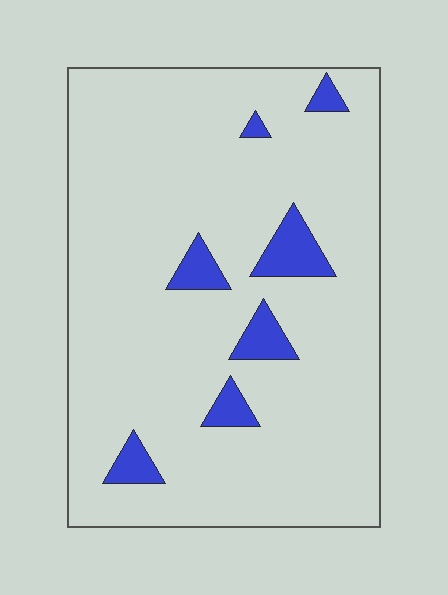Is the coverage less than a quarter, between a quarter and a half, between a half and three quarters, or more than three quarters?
Less than a quarter.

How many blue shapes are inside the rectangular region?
7.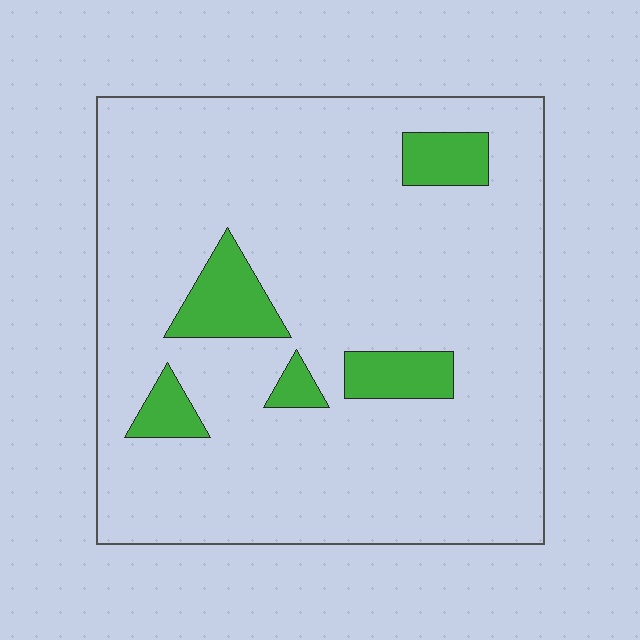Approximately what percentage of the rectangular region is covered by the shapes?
Approximately 10%.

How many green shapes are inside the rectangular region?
5.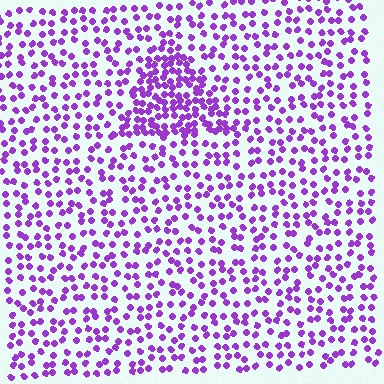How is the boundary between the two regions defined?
The boundary is defined by a change in element density (approximately 2.0x ratio). All elements are the same color, size, and shape.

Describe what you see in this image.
The image contains small purple elements arranged at two different densities. A triangle-shaped region is visible where the elements are more densely packed than the surrounding area.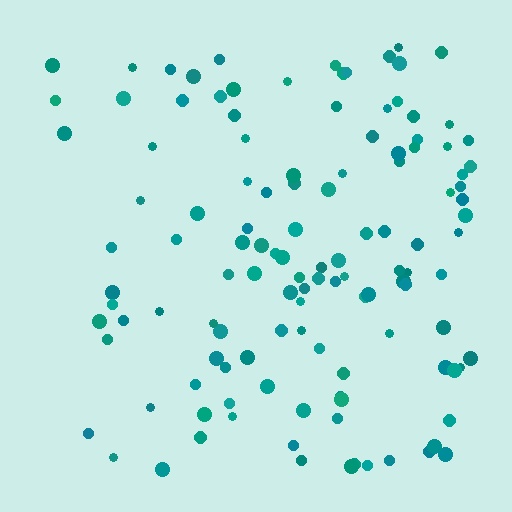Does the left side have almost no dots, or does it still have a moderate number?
Still a moderate number, just noticeably fewer than the right.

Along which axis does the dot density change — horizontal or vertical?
Horizontal.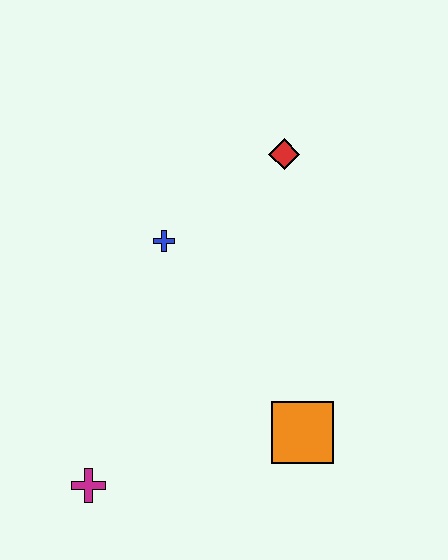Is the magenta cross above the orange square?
No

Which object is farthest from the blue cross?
The magenta cross is farthest from the blue cross.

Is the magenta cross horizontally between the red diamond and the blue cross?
No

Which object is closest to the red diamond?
The blue cross is closest to the red diamond.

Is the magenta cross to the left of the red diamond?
Yes